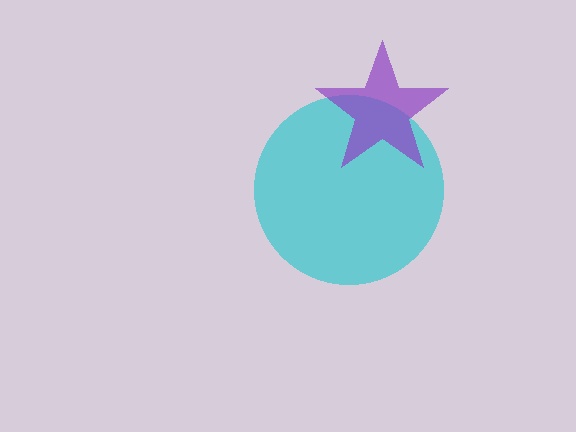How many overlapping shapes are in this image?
There are 2 overlapping shapes in the image.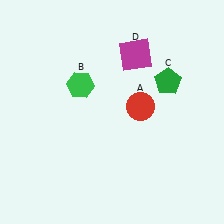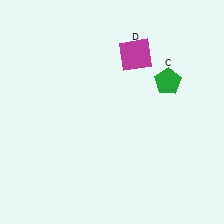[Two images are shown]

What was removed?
The red circle (A), the green hexagon (B) were removed in Image 2.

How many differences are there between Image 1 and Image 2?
There are 2 differences between the two images.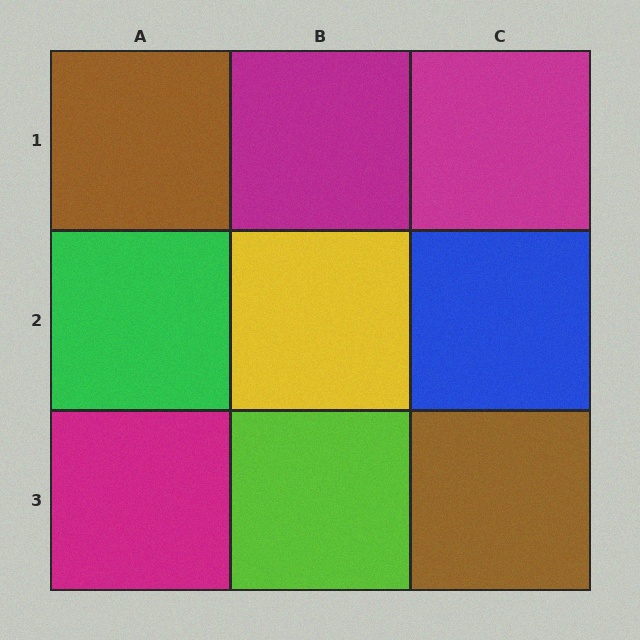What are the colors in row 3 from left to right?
Magenta, lime, brown.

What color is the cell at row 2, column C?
Blue.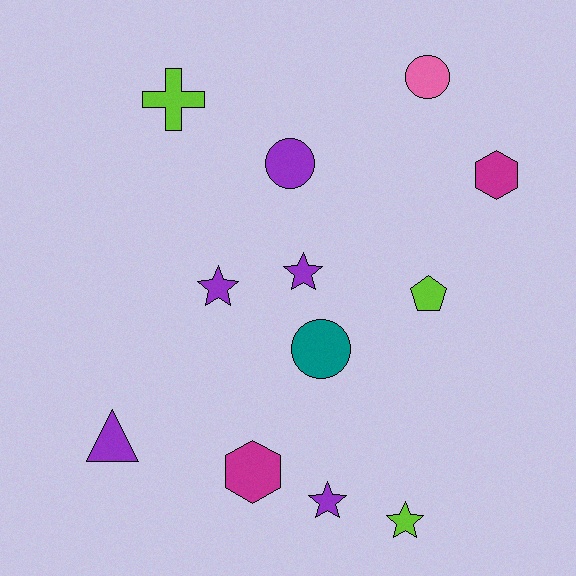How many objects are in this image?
There are 12 objects.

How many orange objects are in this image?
There are no orange objects.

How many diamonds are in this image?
There are no diamonds.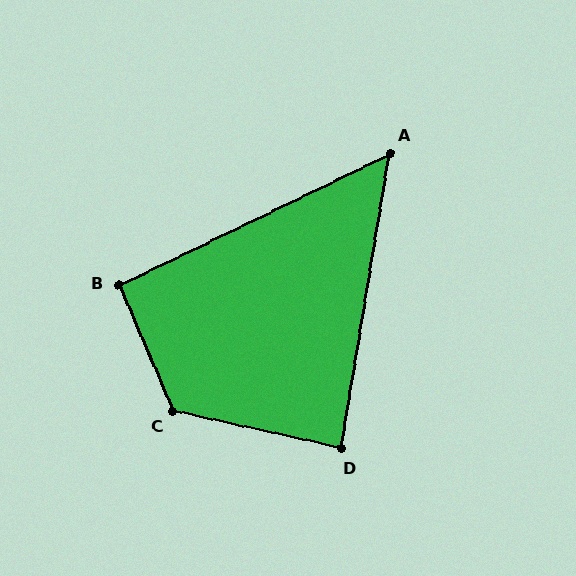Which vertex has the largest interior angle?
C, at approximately 125 degrees.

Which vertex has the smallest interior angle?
A, at approximately 55 degrees.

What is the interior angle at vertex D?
Approximately 87 degrees (approximately right).